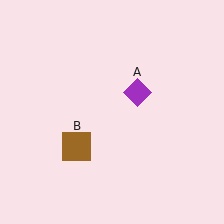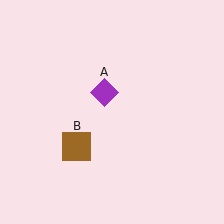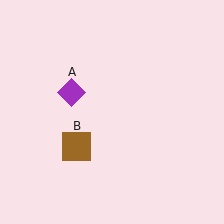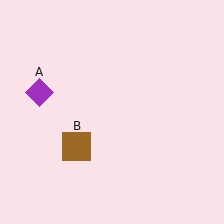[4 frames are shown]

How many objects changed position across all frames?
1 object changed position: purple diamond (object A).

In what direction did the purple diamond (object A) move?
The purple diamond (object A) moved left.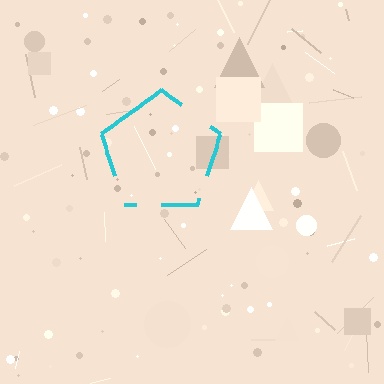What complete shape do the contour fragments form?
The contour fragments form a pentagon.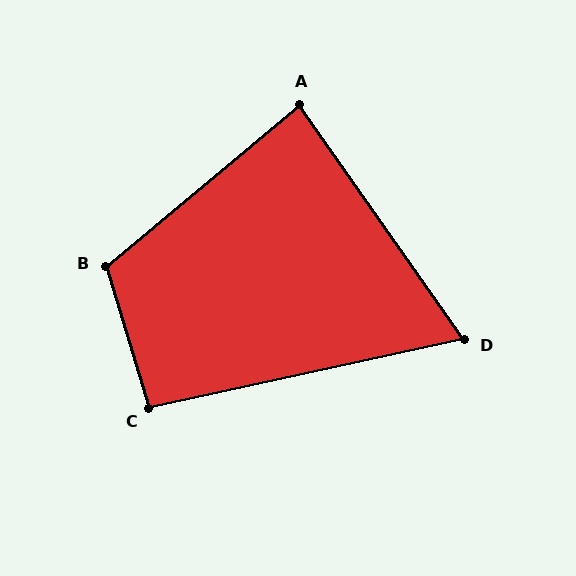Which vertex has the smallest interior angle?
D, at approximately 67 degrees.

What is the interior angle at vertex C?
Approximately 95 degrees (approximately right).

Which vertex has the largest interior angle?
B, at approximately 113 degrees.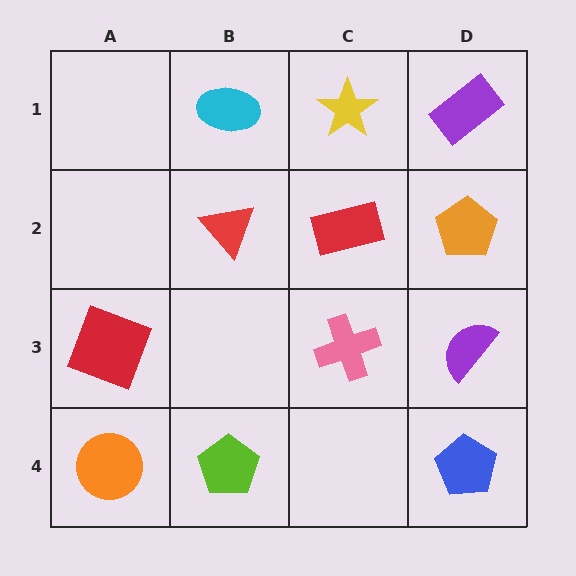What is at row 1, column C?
A yellow star.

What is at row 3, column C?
A pink cross.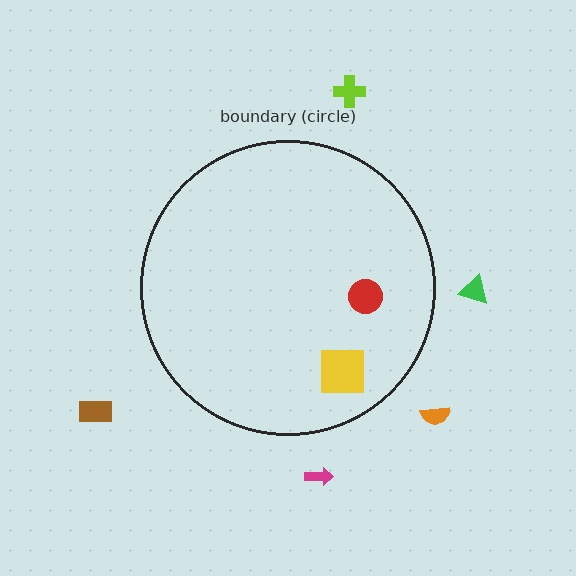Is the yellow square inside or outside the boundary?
Inside.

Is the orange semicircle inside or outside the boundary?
Outside.